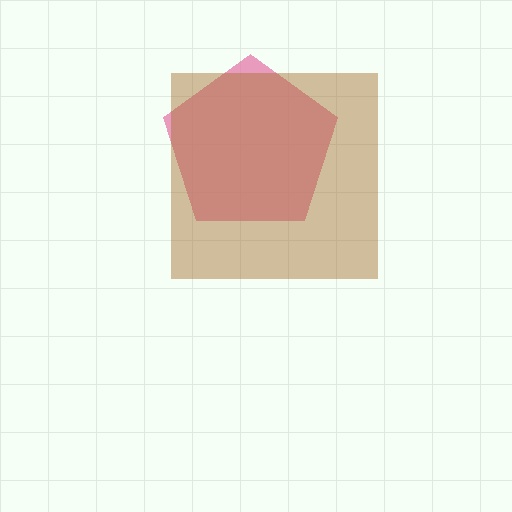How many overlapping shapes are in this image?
There are 2 overlapping shapes in the image.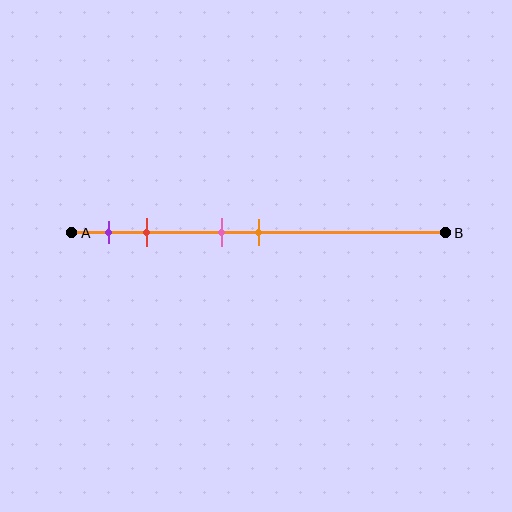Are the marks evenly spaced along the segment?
No, the marks are not evenly spaced.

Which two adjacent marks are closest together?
The pink and orange marks are the closest adjacent pair.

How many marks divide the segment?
There are 4 marks dividing the segment.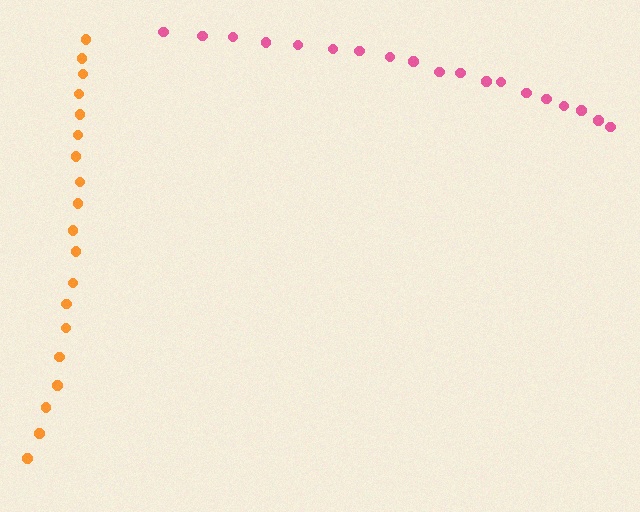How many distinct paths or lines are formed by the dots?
There are 2 distinct paths.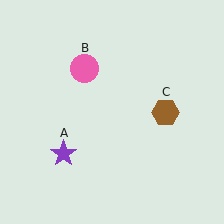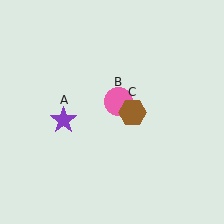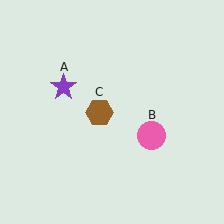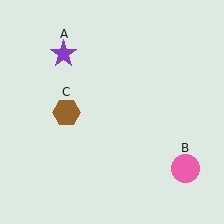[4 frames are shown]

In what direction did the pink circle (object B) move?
The pink circle (object B) moved down and to the right.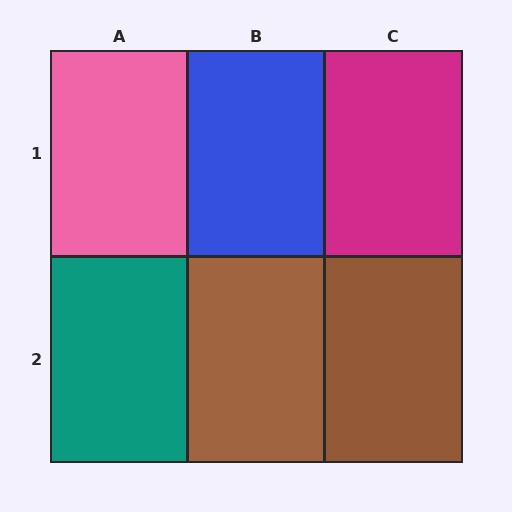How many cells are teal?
1 cell is teal.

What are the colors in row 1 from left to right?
Pink, blue, magenta.